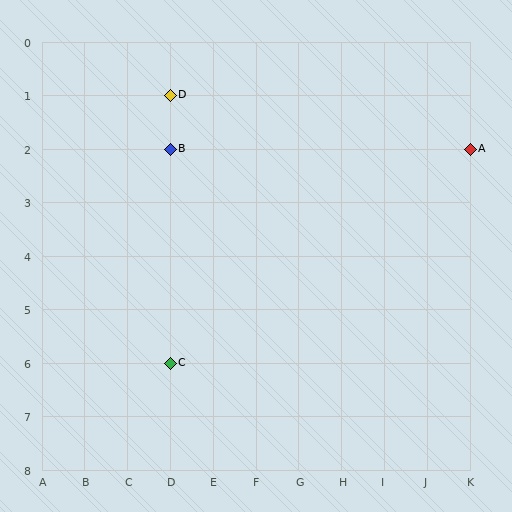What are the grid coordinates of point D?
Point D is at grid coordinates (D, 1).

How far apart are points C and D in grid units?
Points C and D are 5 rows apart.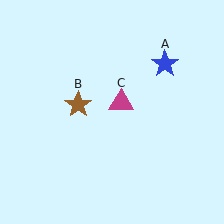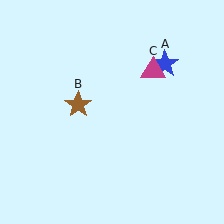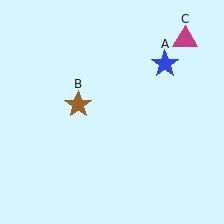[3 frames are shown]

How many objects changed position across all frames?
1 object changed position: magenta triangle (object C).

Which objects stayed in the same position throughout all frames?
Blue star (object A) and brown star (object B) remained stationary.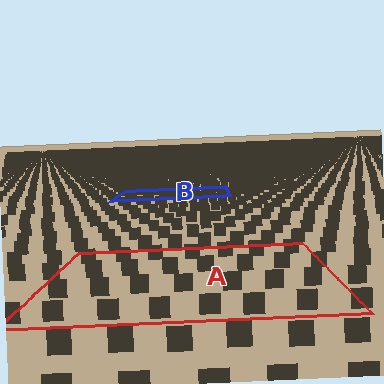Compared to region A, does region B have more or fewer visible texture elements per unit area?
Region B has more texture elements per unit area — they are packed more densely because it is farther away.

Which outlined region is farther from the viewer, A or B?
Region B is farther from the viewer — the texture elements inside it appear smaller and more densely packed.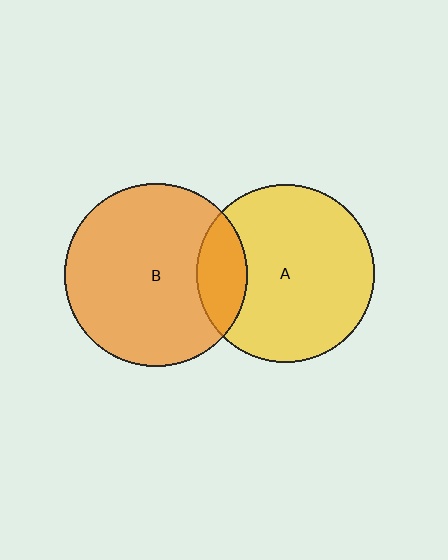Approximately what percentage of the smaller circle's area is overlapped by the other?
Approximately 20%.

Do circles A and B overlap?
Yes.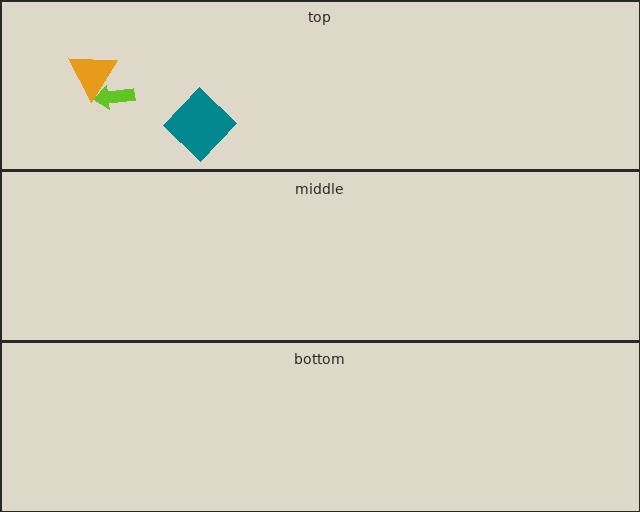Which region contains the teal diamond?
The top region.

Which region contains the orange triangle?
The top region.